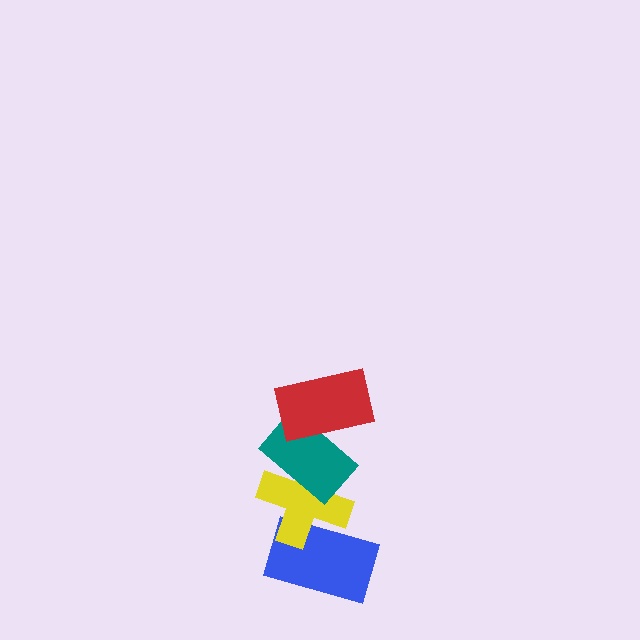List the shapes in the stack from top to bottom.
From top to bottom: the red rectangle, the teal rectangle, the yellow cross, the blue rectangle.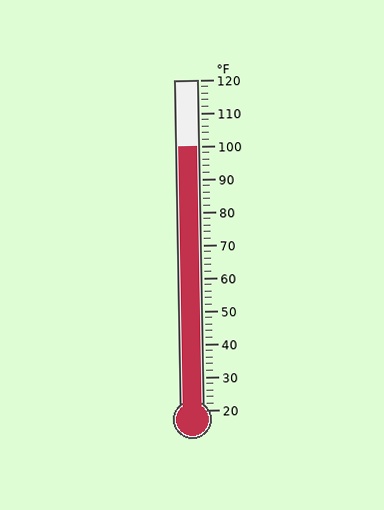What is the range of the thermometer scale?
The thermometer scale ranges from 20°F to 120°F.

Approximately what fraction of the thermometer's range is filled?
The thermometer is filled to approximately 80% of its range.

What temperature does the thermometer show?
The thermometer shows approximately 100°F.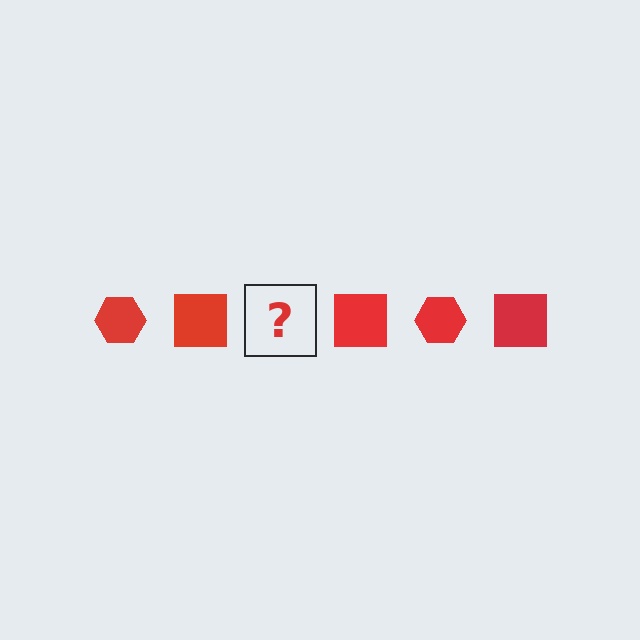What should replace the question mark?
The question mark should be replaced with a red hexagon.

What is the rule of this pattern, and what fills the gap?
The rule is that the pattern cycles through hexagon, square shapes in red. The gap should be filled with a red hexagon.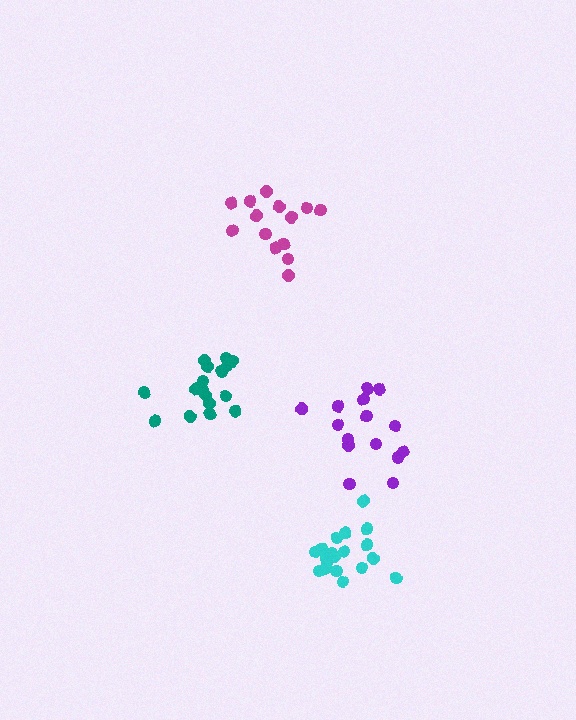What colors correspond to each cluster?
The clusters are colored: teal, purple, magenta, cyan.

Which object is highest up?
The magenta cluster is topmost.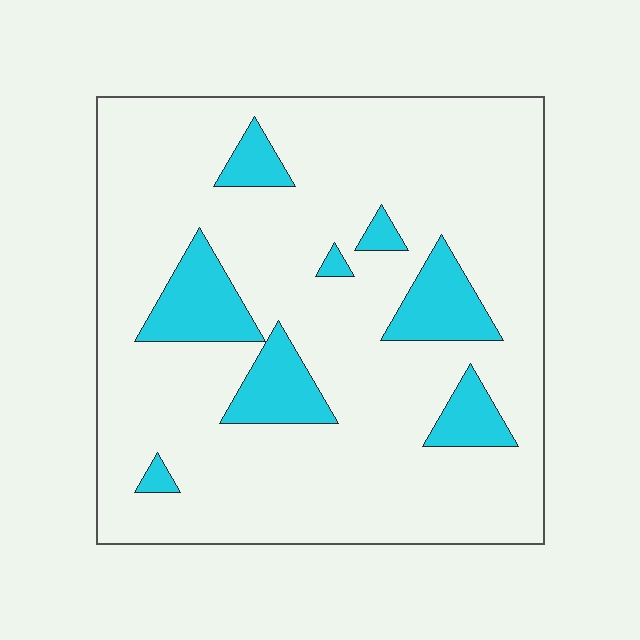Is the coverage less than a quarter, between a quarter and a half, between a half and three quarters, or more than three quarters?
Less than a quarter.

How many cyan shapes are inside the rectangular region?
8.